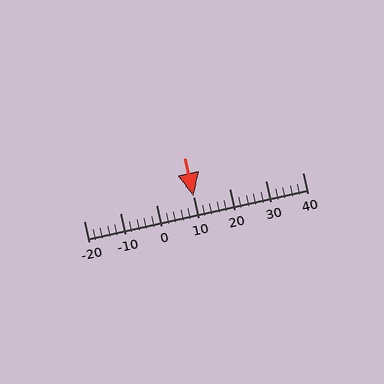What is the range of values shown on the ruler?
The ruler shows values from -20 to 40.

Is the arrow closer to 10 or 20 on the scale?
The arrow is closer to 10.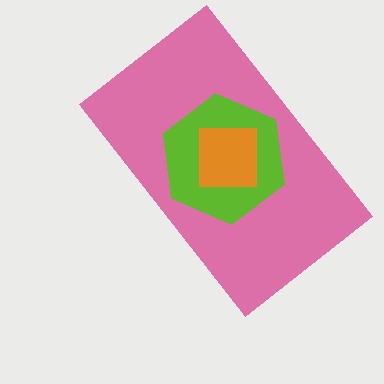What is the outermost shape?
The pink rectangle.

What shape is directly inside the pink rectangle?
The lime hexagon.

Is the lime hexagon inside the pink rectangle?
Yes.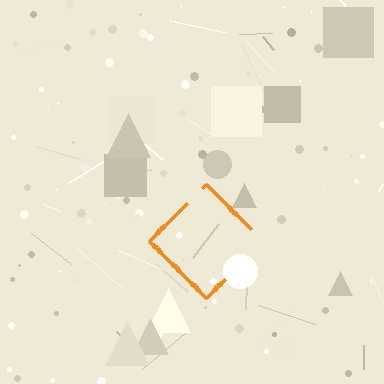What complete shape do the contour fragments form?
The contour fragments form a diamond.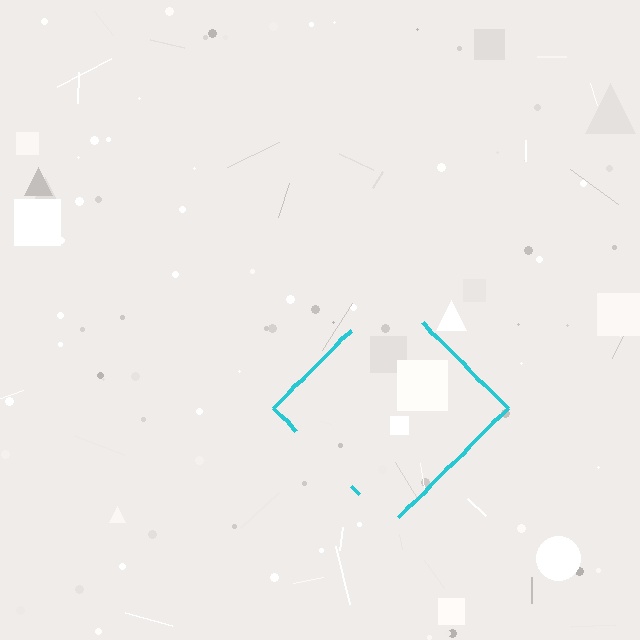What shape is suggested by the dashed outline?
The dashed outline suggests a diamond.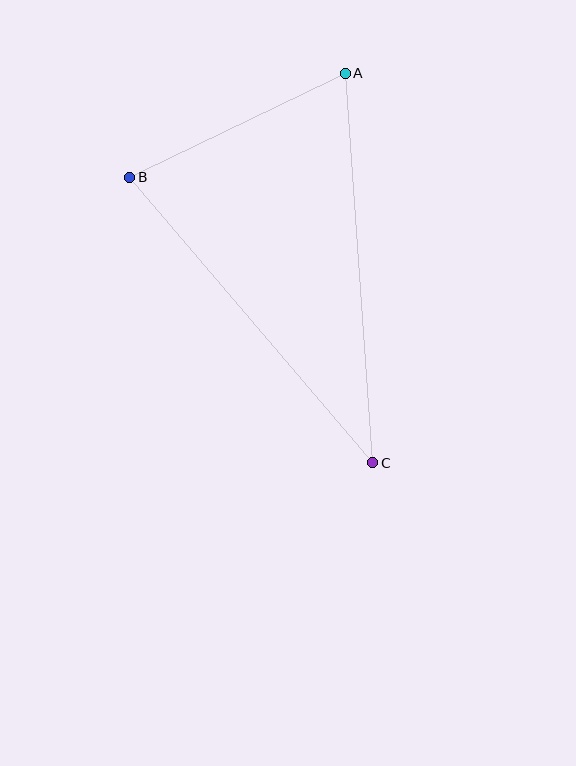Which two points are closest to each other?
Points A and B are closest to each other.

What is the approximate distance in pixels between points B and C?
The distance between B and C is approximately 375 pixels.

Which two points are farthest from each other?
Points A and C are farthest from each other.